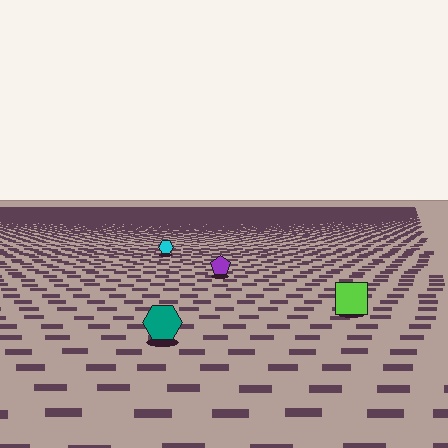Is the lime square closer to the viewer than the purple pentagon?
Yes. The lime square is closer — you can tell from the texture gradient: the ground texture is coarser near it.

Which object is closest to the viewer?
The teal hexagon is closest. The texture marks near it are larger and more spread out.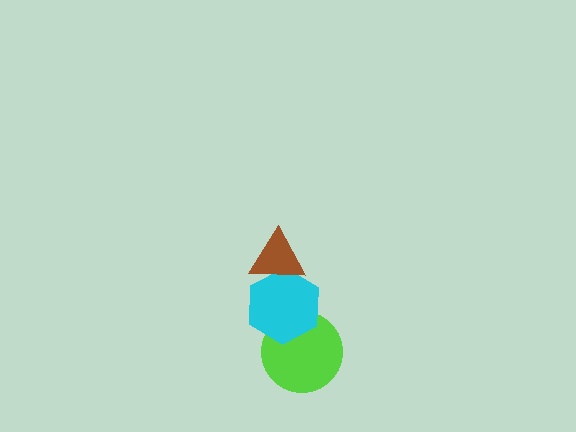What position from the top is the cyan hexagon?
The cyan hexagon is 2nd from the top.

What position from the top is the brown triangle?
The brown triangle is 1st from the top.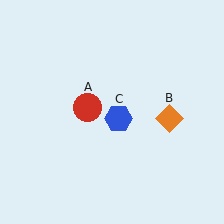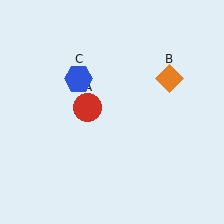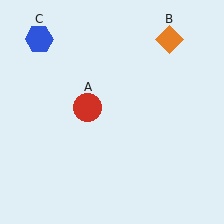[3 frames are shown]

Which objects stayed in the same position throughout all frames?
Red circle (object A) remained stationary.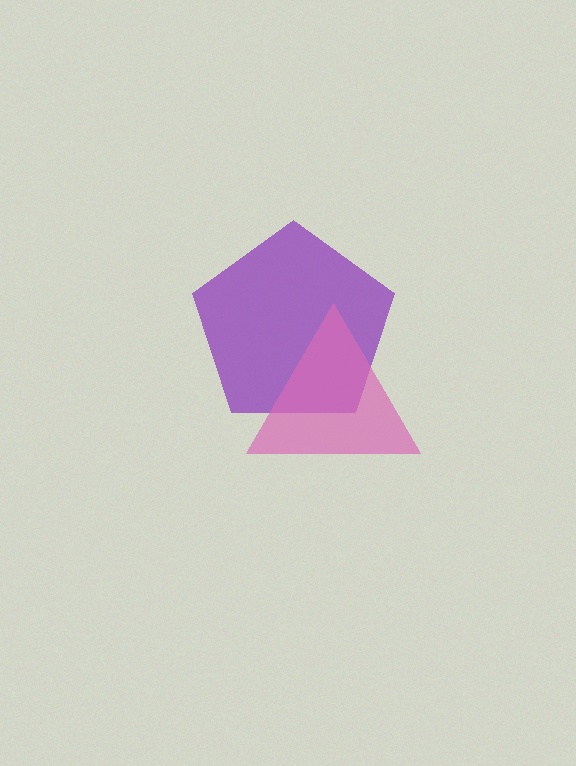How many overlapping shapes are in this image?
There are 2 overlapping shapes in the image.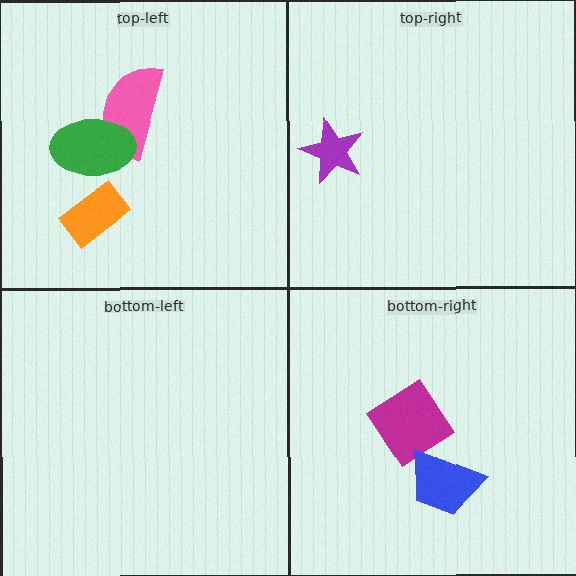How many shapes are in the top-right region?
1.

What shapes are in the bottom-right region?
The magenta diamond, the blue trapezoid.